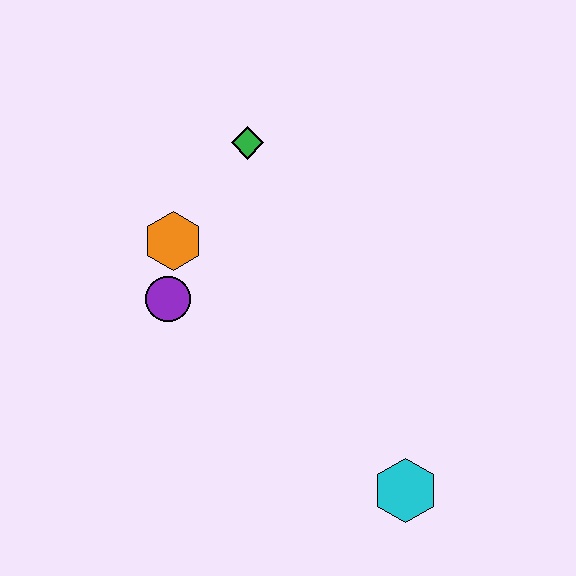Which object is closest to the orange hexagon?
The purple circle is closest to the orange hexagon.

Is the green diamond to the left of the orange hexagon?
No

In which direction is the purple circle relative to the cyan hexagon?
The purple circle is to the left of the cyan hexagon.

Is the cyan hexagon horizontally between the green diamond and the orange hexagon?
No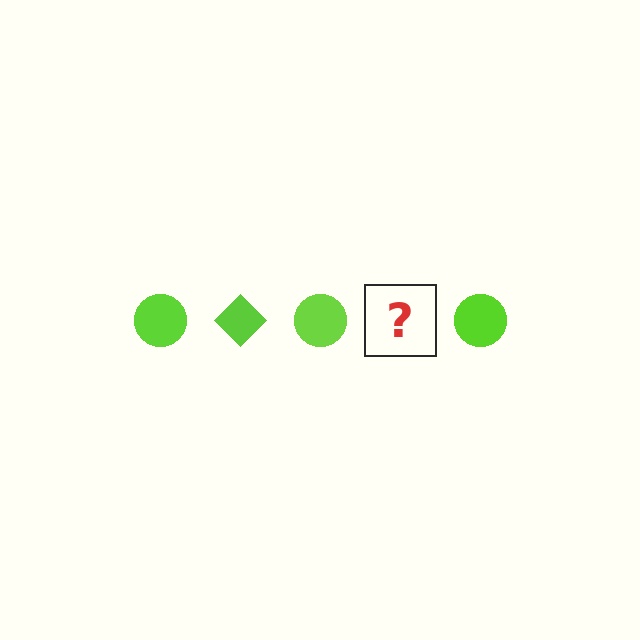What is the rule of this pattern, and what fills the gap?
The rule is that the pattern cycles through circle, diamond shapes in lime. The gap should be filled with a lime diamond.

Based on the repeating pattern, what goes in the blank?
The blank should be a lime diamond.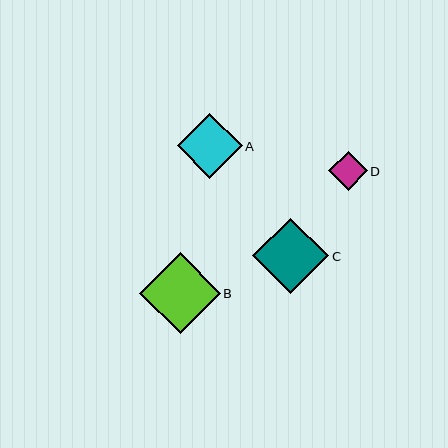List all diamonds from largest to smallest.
From largest to smallest: B, C, A, D.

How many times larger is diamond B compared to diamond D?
Diamond B is approximately 2.1 times the size of diamond D.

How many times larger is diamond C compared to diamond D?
Diamond C is approximately 1.9 times the size of diamond D.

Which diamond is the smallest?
Diamond D is the smallest with a size of approximately 39 pixels.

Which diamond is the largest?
Diamond B is the largest with a size of approximately 80 pixels.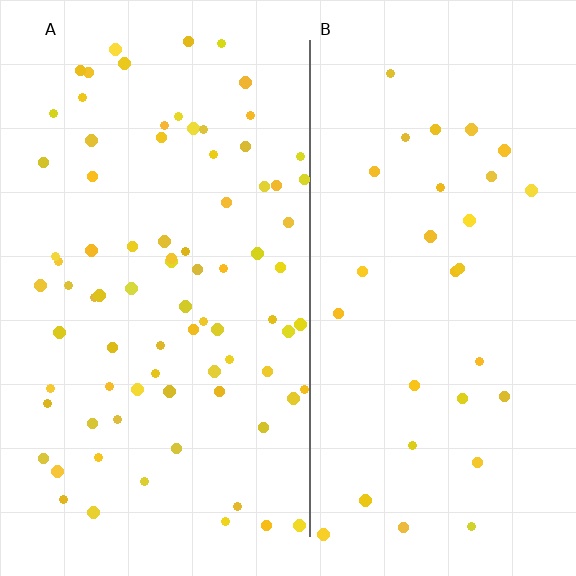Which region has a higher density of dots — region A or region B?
A (the left).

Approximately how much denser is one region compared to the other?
Approximately 2.6× — region A over region B.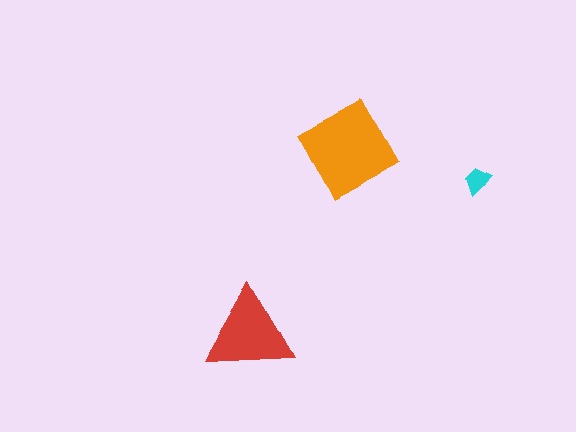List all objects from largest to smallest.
The orange square, the red triangle, the cyan trapezoid.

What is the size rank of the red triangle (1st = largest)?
2nd.